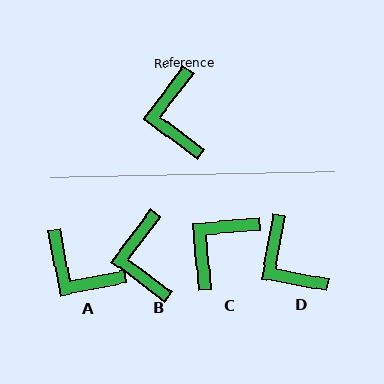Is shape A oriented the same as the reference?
No, it is off by about 48 degrees.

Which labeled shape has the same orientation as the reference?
B.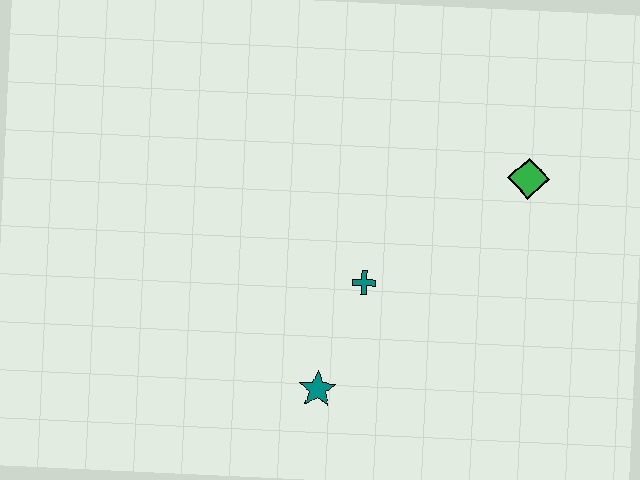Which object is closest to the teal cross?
The teal star is closest to the teal cross.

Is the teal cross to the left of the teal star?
No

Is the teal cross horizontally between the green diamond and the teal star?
Yes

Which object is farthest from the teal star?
The green diamond is farthest from the teal star.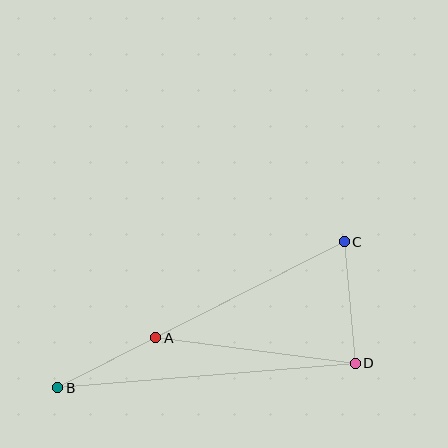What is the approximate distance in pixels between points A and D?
The distance between A and D is approximately 201 pixels.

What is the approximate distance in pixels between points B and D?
The distance between B and D is approximately 298 pixels.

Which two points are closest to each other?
Points A and B are closest to each other.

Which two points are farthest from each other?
Points B and C are farthest from each other.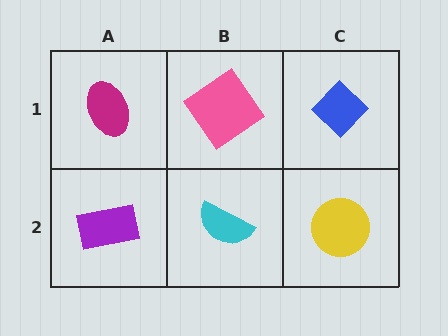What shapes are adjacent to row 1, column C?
A yellow circle (row 2, column C), a pink diamond (row 1, column B).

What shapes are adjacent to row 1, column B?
A cyan semicircle (row 2, column B), a magenta ellipse (row 1, column A), a blue diamond (row 1, column C).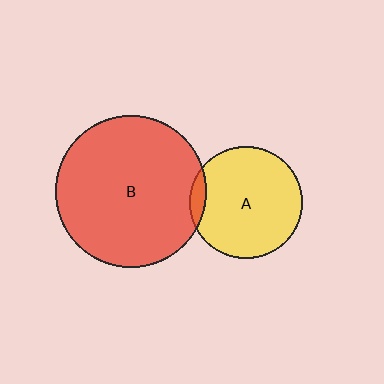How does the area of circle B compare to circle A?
Approximately 1.8 times.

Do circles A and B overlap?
Yes.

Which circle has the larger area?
Circle B (red).